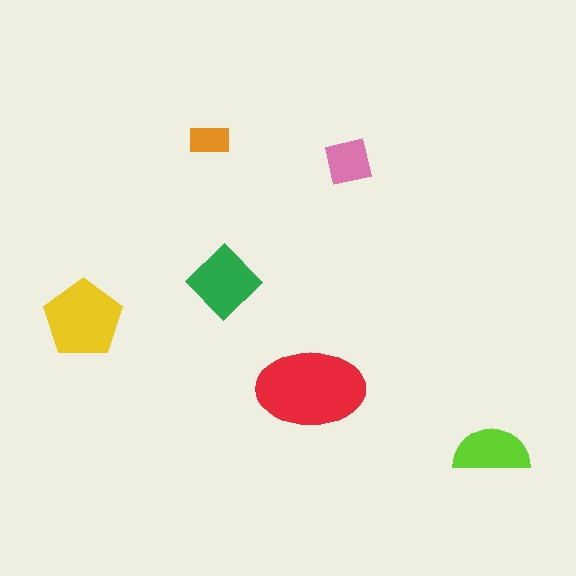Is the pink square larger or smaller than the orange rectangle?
Larger.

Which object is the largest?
The red ellipse.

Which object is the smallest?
The orange rectangle.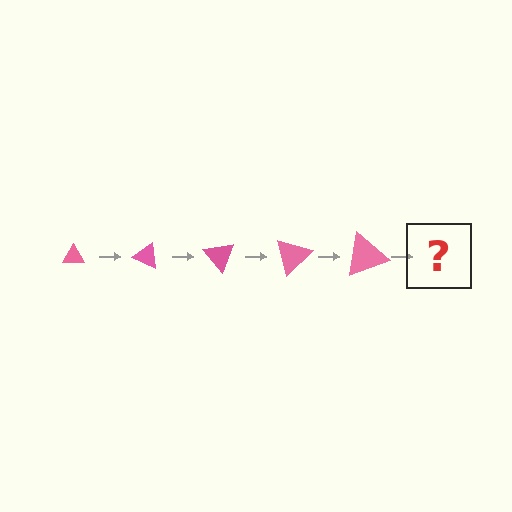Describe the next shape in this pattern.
It should be a triangle, larger than the previous one and rotated 125 degrees from the start.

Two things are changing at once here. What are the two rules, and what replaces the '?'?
The two rules are that the triangle grows larger each step and it rotates 25 degrees each step. The '?' should be a triangle, larger than the previous one and rotated 125 degrees from the start.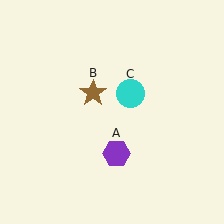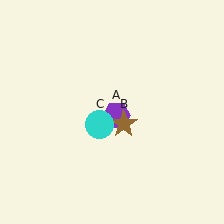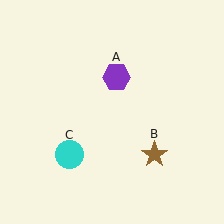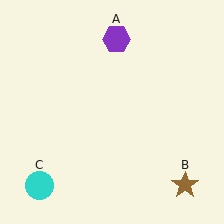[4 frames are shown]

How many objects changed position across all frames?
3 objects changed position: purple hexagon (object A), brown star (object B), cyan circle (object C).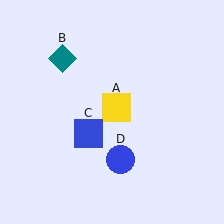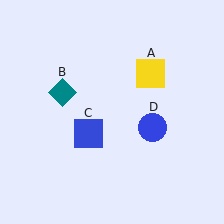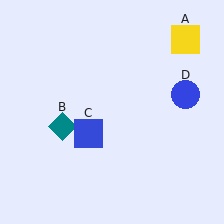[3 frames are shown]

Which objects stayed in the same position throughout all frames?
Blue square (object C) remained stationary.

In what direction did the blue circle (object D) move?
The blue circle (object D) moved up and to the right.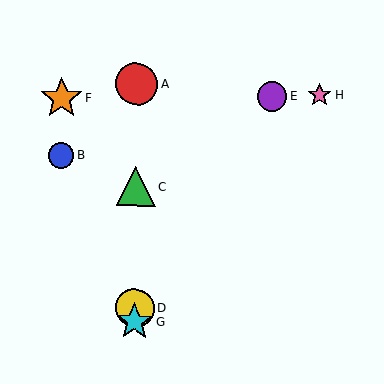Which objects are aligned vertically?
Objects A, C, D, G are aligned vertically.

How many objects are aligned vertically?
4 objects (A, C, D, G) are aligned vertically.